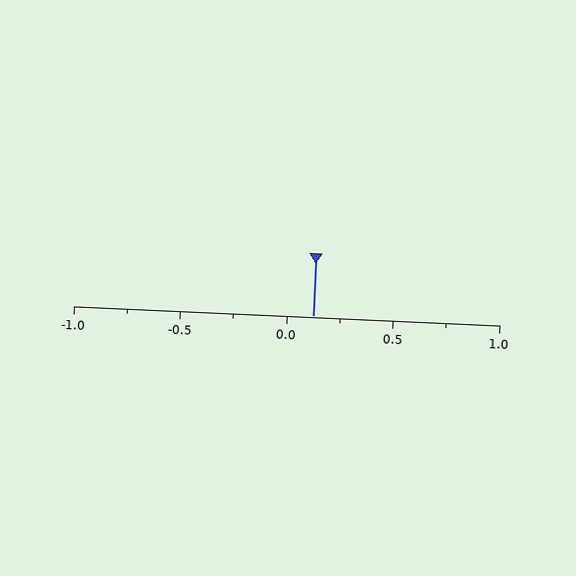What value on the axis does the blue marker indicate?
The marker indicates approximately 0.12.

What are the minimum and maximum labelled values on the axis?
The axis runs from -1.0 to 1.0.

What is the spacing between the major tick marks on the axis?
The major ticks are spaced 0.5 apart.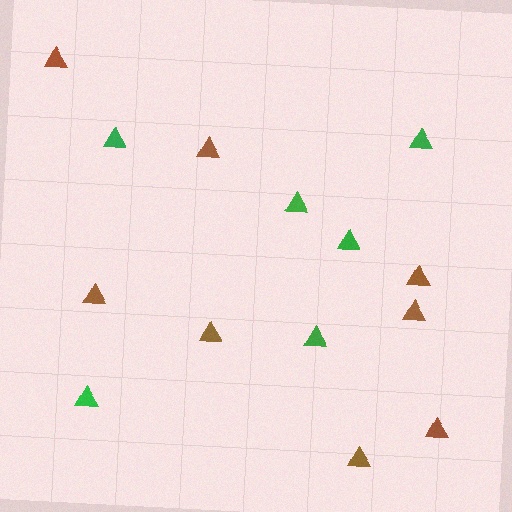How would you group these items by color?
There are 2 groups: one group of brown triangles (8) and one group of green triangles (6).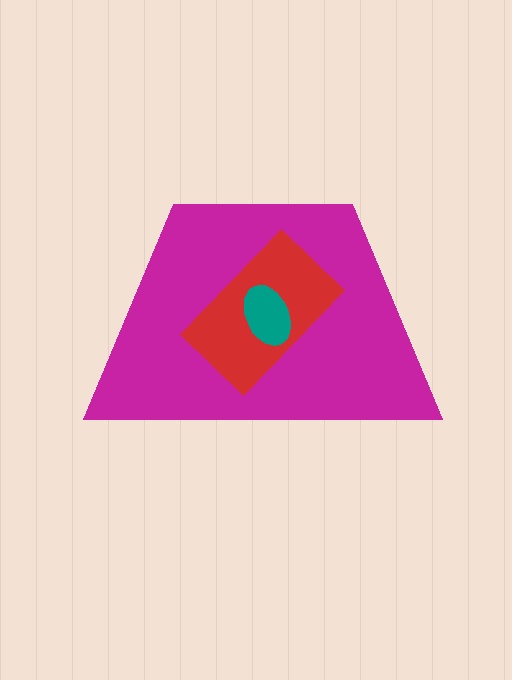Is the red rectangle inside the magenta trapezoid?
Yes.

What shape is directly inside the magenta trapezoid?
The red rectangle.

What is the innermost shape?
The teal ellipse.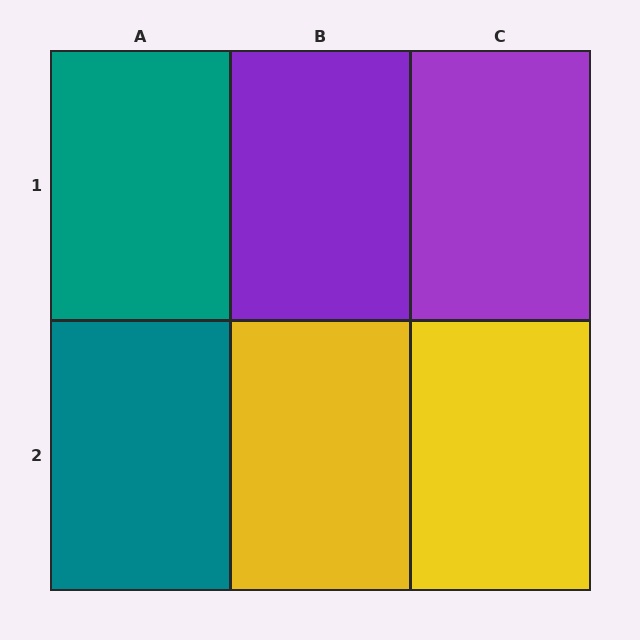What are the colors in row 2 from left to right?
Teal, yellow, yellow.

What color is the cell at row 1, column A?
Teal.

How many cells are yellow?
2 cells are yellow.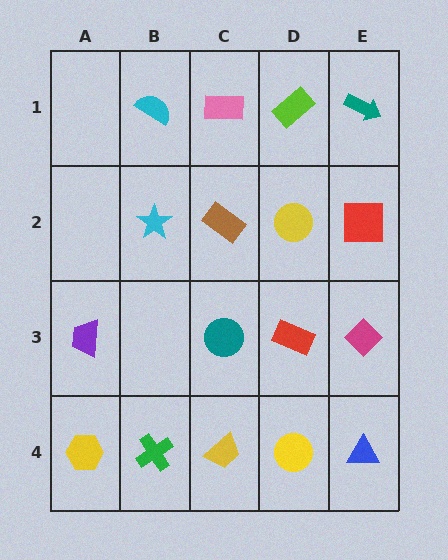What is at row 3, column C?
A teal circle.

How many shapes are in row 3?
4 shapes.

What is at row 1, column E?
A teal arrow.